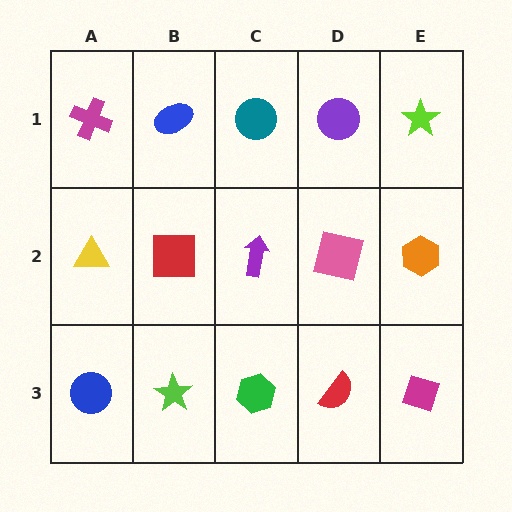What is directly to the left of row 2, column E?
A pink square.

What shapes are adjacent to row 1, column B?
A red square (row 2, column B), a magenta cross (row 1, column A), a teal circle (row 1, column C).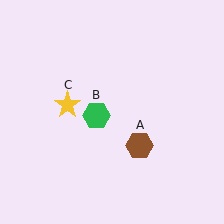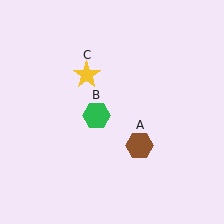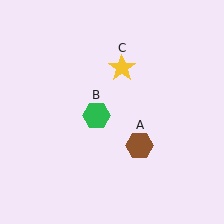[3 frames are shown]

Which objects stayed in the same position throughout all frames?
Brown hexagon (object A) and green hexagon (object B) remained stationary.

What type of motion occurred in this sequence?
The yellow star (object C) rotated clockwise around the center of the scene.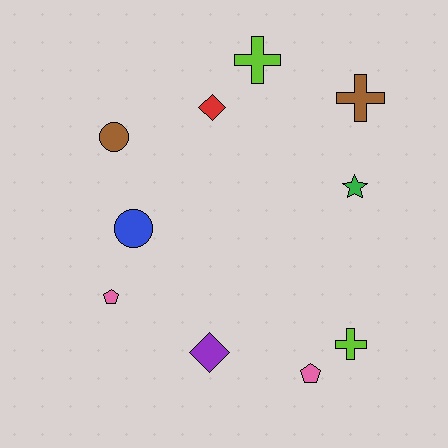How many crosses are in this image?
There are 3 crosses.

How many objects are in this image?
There are 10 objects.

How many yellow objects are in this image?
There are no yellow objects.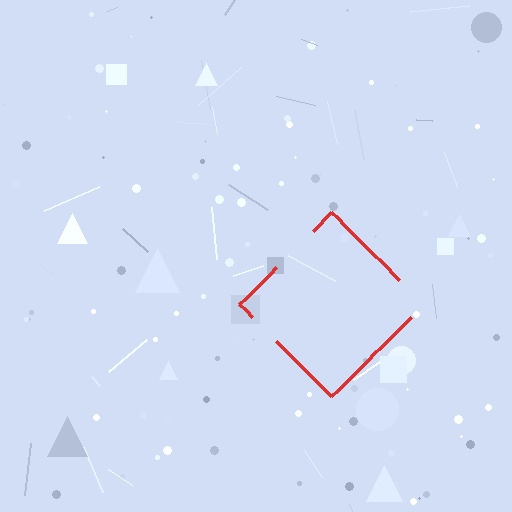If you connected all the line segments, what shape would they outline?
They would outline a diamond.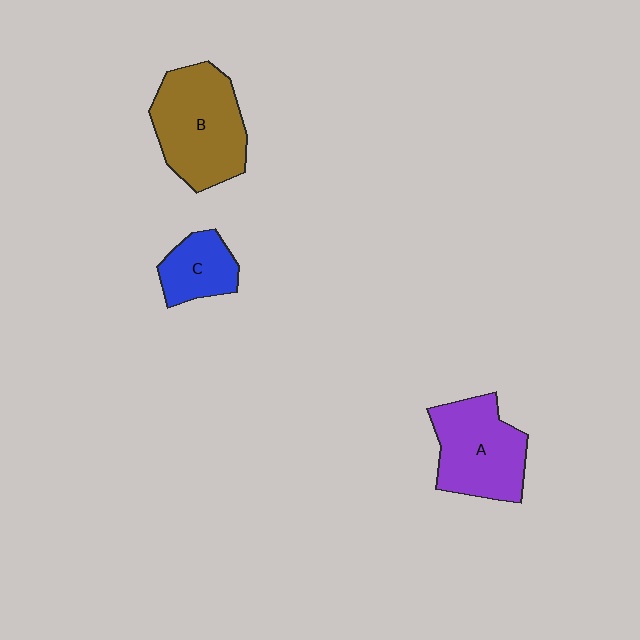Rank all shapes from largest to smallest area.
From largest to smallest: B (brown), A (purple), C (blue).